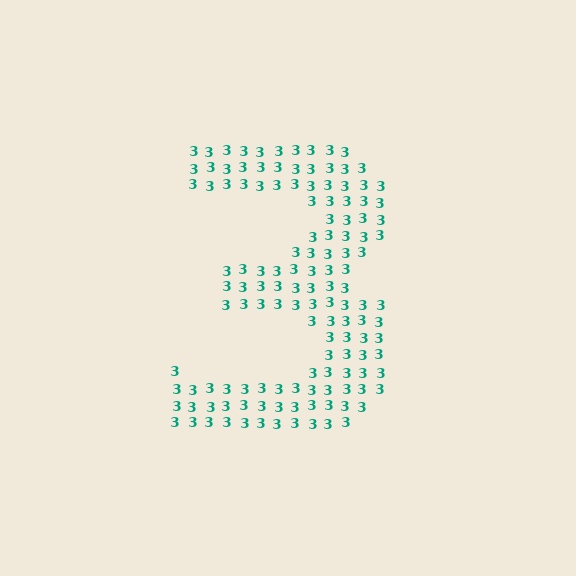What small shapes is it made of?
It is made of small digit 3's.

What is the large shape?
The large shape is the digit 3.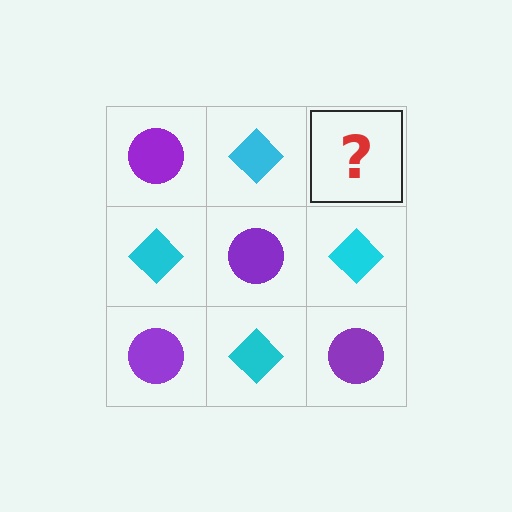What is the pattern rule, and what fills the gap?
The rule is that it alternates purple circle and cyan diamond in a checkerboard pattern. The gap should be filled with a purple circle.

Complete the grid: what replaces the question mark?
The question mark should be replaced with a purple circle.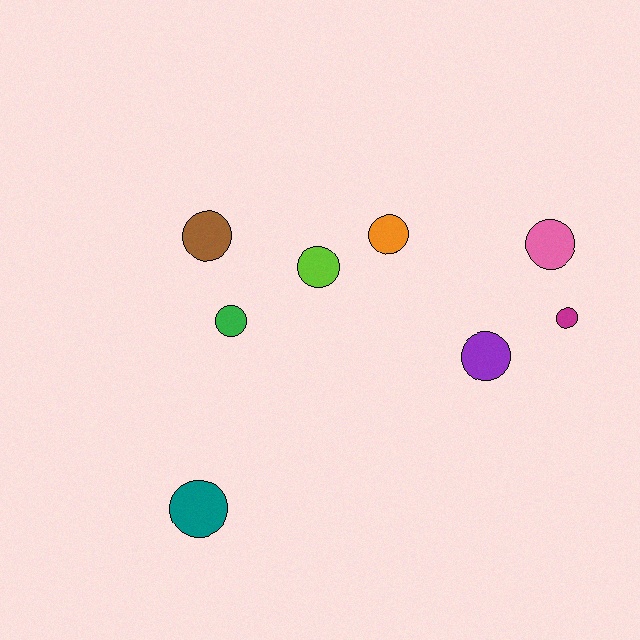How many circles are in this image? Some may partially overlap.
There are 8 circles.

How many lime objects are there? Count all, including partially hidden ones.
There is 1 lime object.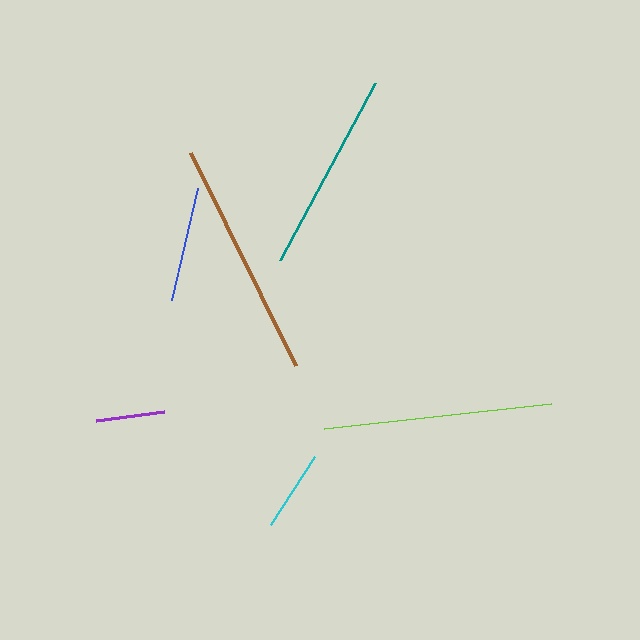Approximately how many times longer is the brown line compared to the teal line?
The brown line is approximately 1.2 times the length of the teal line.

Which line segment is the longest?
The brown line is the longest at approximately 237 pixels.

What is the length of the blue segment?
The blue segment is approximately 115 pixels long.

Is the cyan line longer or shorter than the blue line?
The blue line is longer than the cyan line.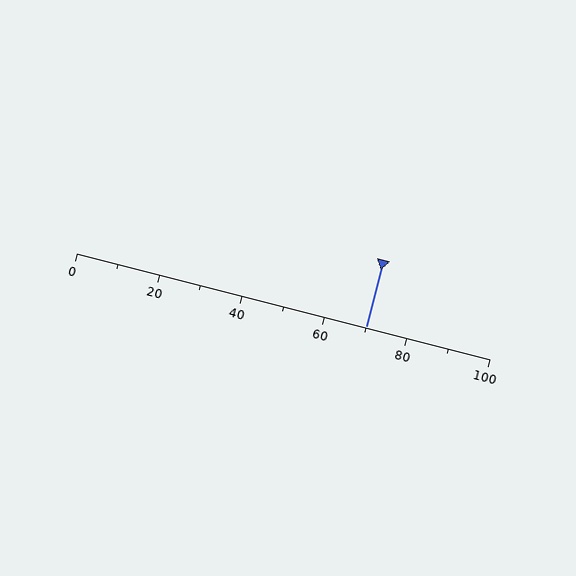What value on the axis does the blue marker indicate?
The marker indicates approximately 70.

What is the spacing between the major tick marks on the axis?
The major ticks are spaced 20 apart.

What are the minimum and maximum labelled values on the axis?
The axis runs from 0 to 100.